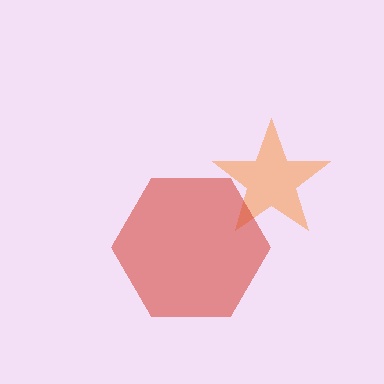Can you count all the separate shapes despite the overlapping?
Yes, there are 2 separate shapes.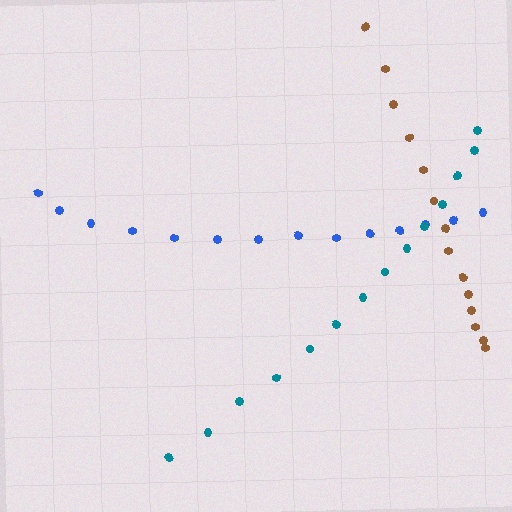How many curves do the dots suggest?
There are 3 distinct paths.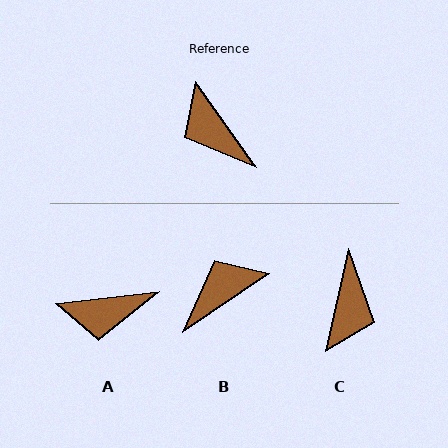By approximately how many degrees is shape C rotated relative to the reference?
Approximately 132 degrees counter-clockwise.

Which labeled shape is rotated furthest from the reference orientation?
C, about 132 degrees away.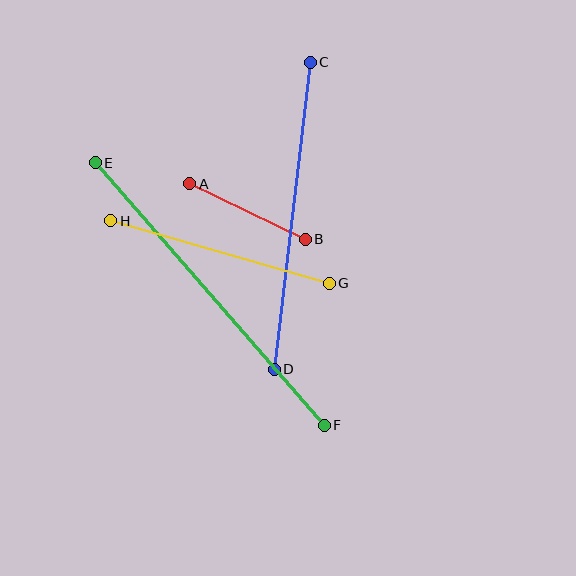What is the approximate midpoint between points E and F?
The midpoint is at approximately (210, 294) pixels.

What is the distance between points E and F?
The distance is approximately 348 pixels.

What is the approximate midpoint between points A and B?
The midpoint is at approximately (247, 211) pixels.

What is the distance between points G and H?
The distance is approximately 227 pixels.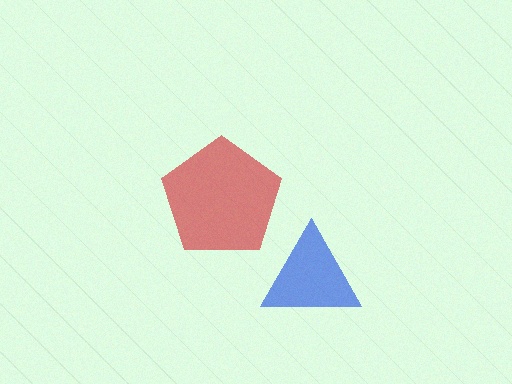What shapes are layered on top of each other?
The layered shapes are: a blue triangle, a red pentagon.